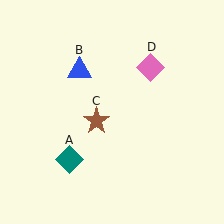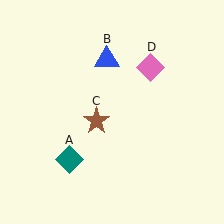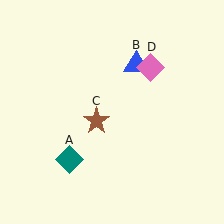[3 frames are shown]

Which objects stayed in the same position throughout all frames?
Teal diamond (object A) and brown star (object C) and pink diamond (object D) remained stationary.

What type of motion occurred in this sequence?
The blue triangle (object B) rotated clockwise around the center of the scene.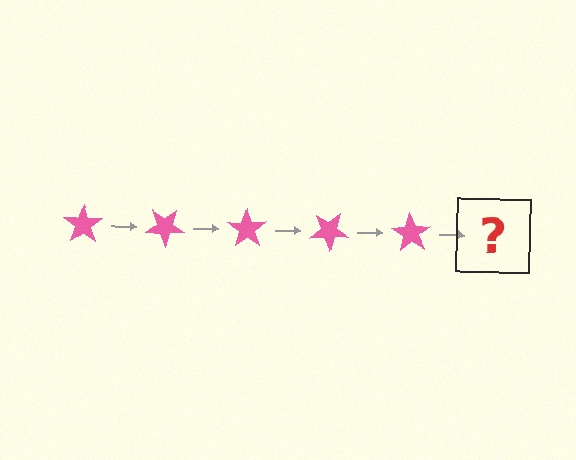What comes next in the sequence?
The next element should be a pink star rotated 175 degrees.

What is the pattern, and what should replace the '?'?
The pattern is that the star rotates 35 degrees each step. The '?' should be a pink star rotated 175 degrees.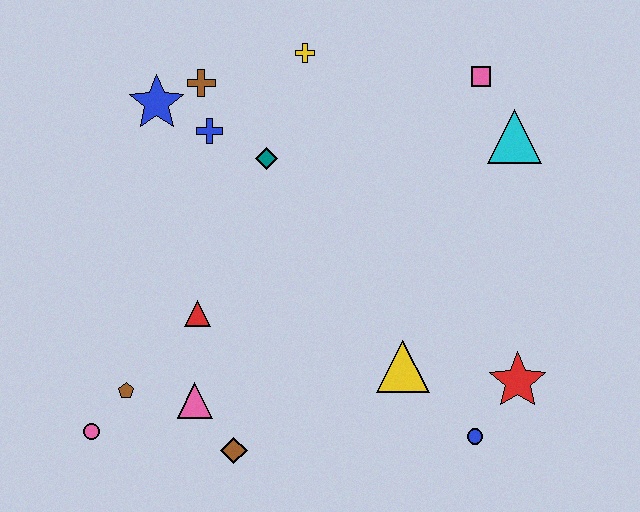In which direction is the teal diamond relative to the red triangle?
The teal diamond is above the red triangle.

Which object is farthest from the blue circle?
The blue star is farthest from the blue circle.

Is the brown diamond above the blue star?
No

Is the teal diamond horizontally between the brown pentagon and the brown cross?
No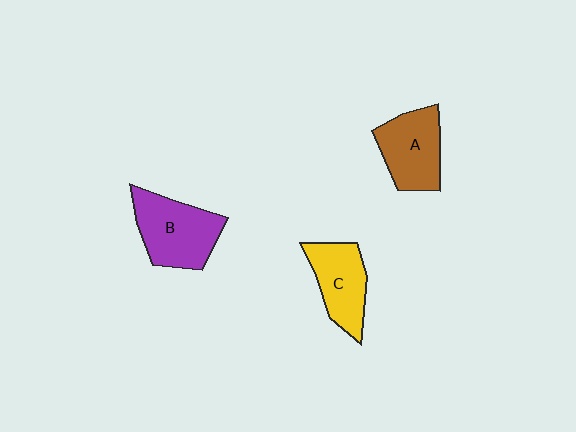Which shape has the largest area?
Shape B (purple).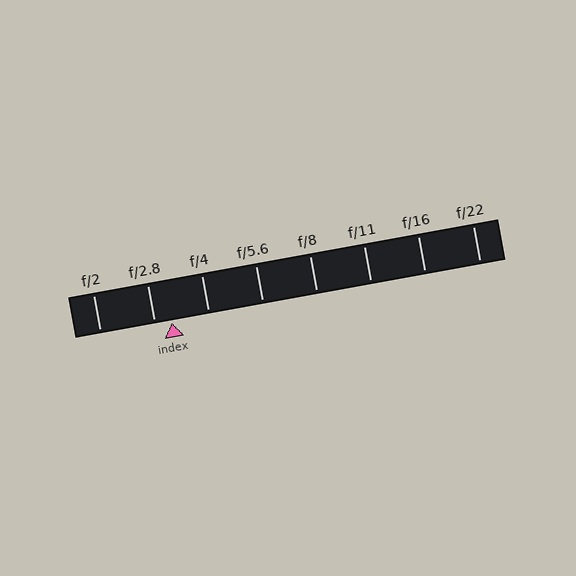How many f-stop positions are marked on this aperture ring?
There are 8 f-stop positions marked.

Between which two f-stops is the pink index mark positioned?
The index mark is between f/2.8 and f/4.